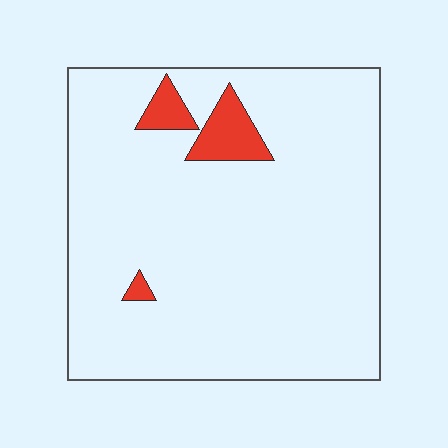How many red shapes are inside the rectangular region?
3.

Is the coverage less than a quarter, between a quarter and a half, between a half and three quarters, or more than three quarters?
Less than a quarter.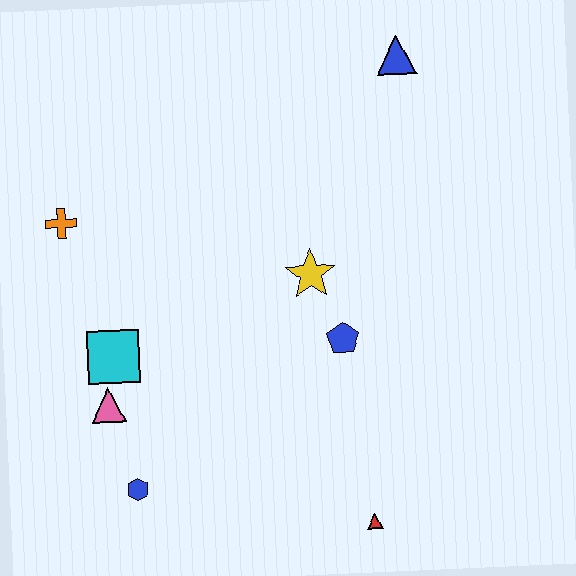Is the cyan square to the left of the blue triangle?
Yes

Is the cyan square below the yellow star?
Yes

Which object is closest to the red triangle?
The blue pentagon is closest to the red triangle.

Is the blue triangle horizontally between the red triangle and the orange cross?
No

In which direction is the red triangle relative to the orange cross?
The red triangle is below the orange cross.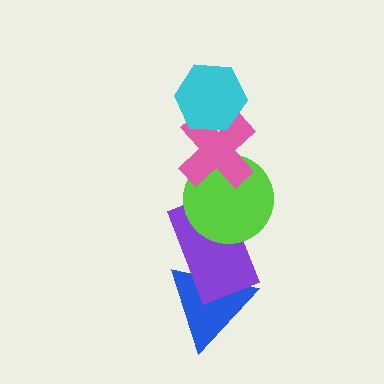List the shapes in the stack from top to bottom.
From top to bottom: the cyan hexagon, the pink cross, the lime circle, the purple rectangle, the blue triangle.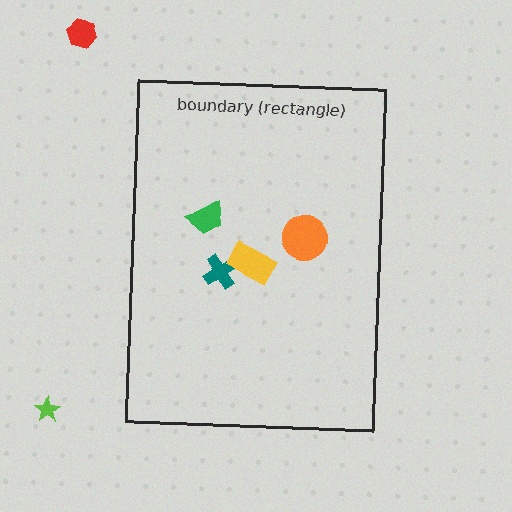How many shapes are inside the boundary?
4 inside, 2 outside.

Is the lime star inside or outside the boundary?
Outside.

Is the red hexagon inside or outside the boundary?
Outside.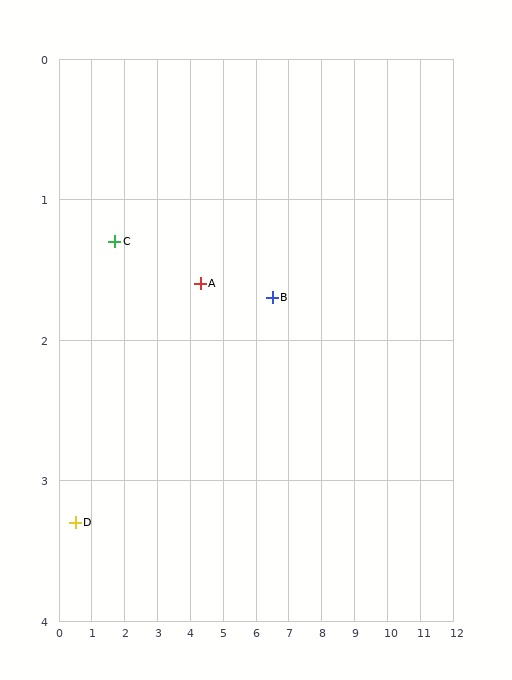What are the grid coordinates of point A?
Point A is at approximately (4.3, 1.6).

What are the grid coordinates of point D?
Point D is at approximately (0.5, 3.3).